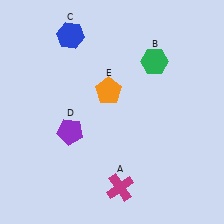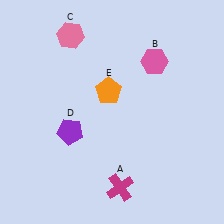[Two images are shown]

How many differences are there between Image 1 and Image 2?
There are 2 differences between the two images.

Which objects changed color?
B changed from green to pink. C changed from blue to pink.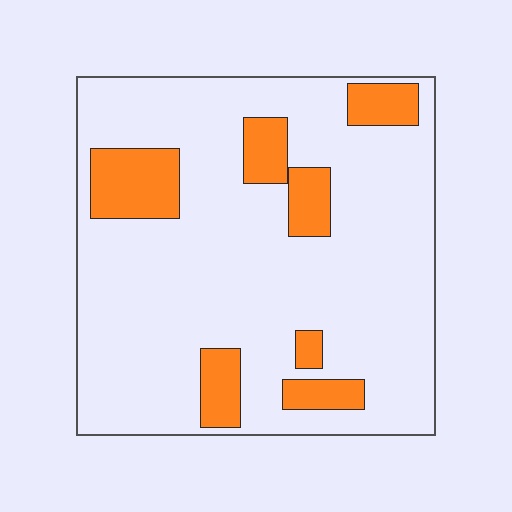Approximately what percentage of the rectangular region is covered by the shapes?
Approximately 15%.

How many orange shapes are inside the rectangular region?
7.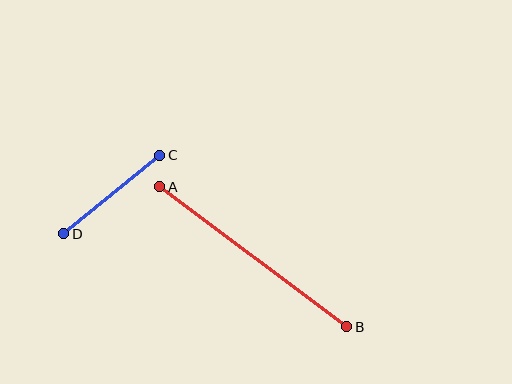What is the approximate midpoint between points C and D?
The midpoint is at approximately (112, 195) pixels.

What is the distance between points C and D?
The distance is approximately 124 pixels.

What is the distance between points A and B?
The distance is approximately 234 pixels.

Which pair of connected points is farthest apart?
Points A and B are farthest apart.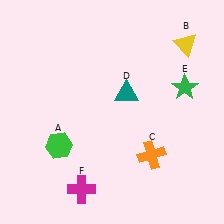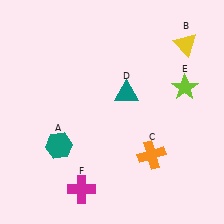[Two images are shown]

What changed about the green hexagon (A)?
In Image 1, A is green. In Image 2, it changed to teal.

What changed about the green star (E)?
In Image 1, E is green. In Image 2, it changed to lime.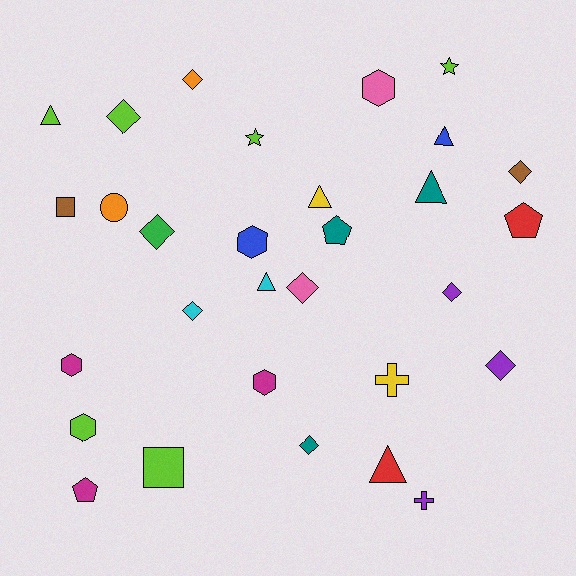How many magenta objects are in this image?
There are 3 magenta objects.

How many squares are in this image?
There are 2 squares.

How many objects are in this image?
There are 30 objects.